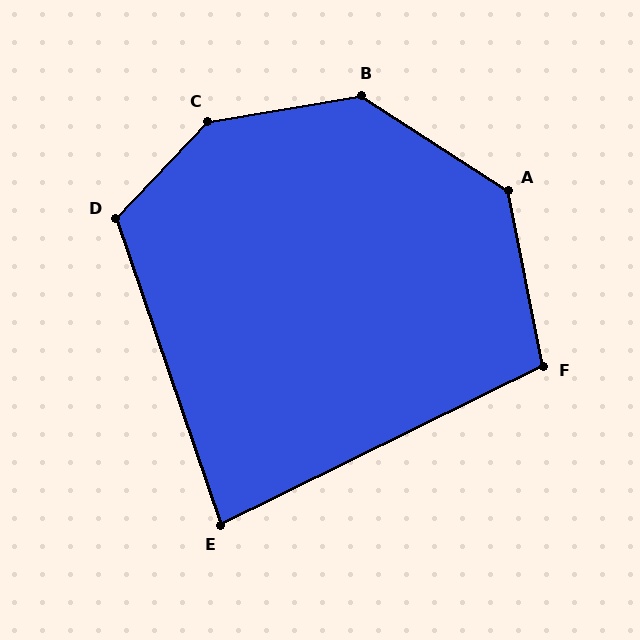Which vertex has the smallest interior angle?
E, at approximately 83 degrees.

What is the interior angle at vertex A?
Approximately 134 degrees (obtuse).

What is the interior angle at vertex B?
Approximately 137 degrees (obtuse).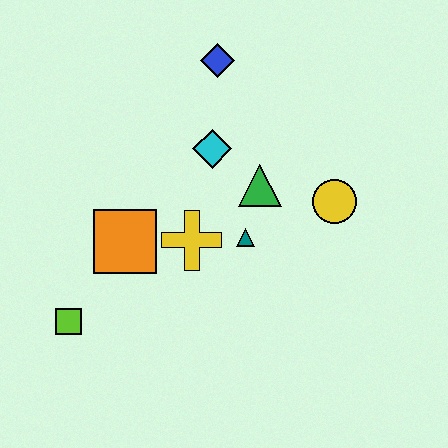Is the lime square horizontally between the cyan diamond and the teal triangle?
No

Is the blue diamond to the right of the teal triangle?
No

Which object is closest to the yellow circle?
The green triangle is closest to the yellow circle.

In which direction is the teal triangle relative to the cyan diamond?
The teal triangle is below the cyan diamond.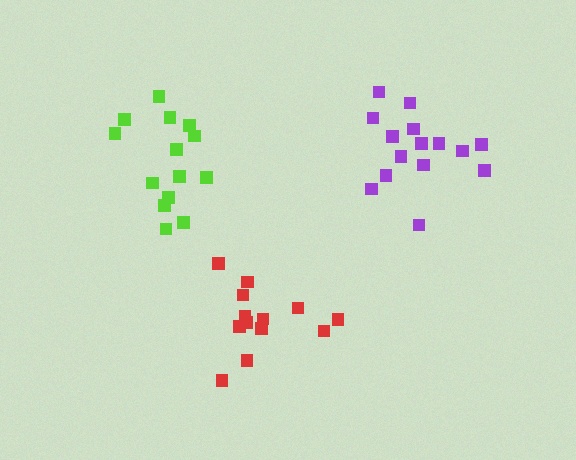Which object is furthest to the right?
The purple cluster is rightmost.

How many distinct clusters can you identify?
There are 3 distinct clusters.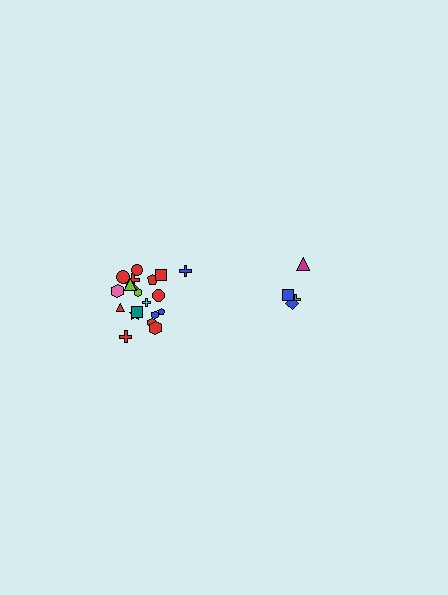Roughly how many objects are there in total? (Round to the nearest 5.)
Roughly 25 objects in total.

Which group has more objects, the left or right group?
The left group.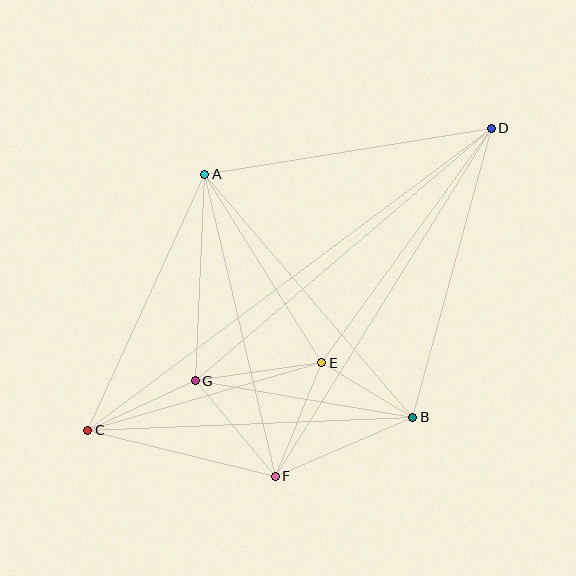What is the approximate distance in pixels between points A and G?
The distance between A and G is approximately 207 pixels.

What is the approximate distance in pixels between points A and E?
The distance between A and E is approximately 222 pixels.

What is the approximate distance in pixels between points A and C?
The distance between A and C is approximately 281 pixels.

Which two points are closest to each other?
Points B and E are closest to each other.